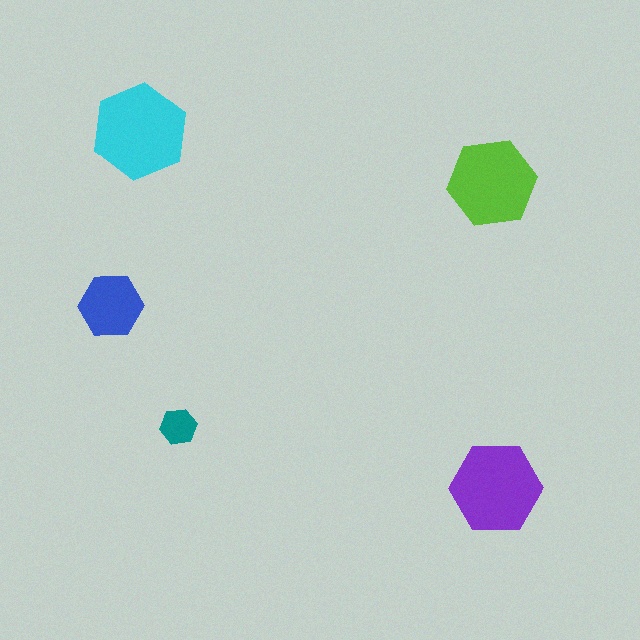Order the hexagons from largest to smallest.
the cyan one, the purple one, the lime one, the blue one, the teal one.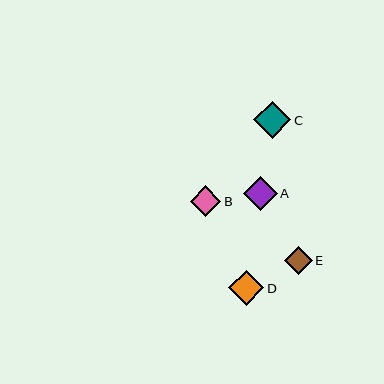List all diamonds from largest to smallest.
From largest to smallest: C, D, A, B, E.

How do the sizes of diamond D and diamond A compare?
Diamond D and diamond A are approximately the same size.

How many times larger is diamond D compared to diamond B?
Diamond D is approximately 1.1 times the size of diamond B.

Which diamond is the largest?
Diamond C is the largest with a size of approximately 37 pixels.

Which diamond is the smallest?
Diamond E is the smallest with a size of approximately 28 pixels.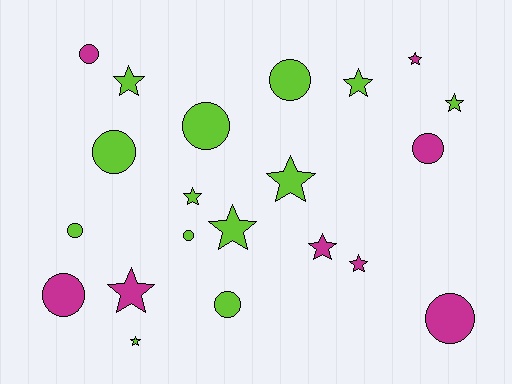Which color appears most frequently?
Lime, with 13 objects.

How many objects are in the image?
There are 21 objects.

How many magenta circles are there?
There are 4 magenta circles.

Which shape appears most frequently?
Star, with 11 objects.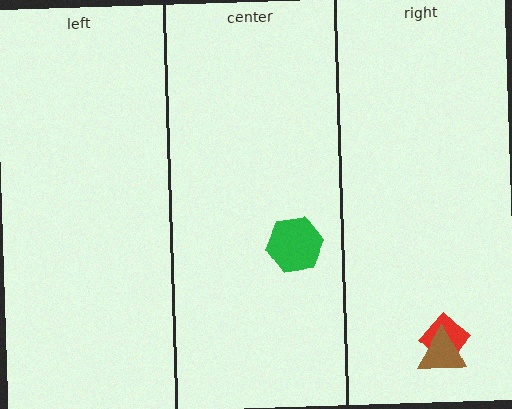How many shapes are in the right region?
2.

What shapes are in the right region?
The red diamond, the brown triangle.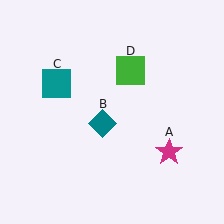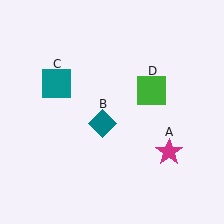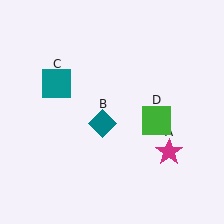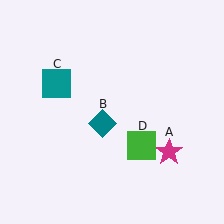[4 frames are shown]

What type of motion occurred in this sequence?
The green square (object D) rotated clockwise around the center of the scene.